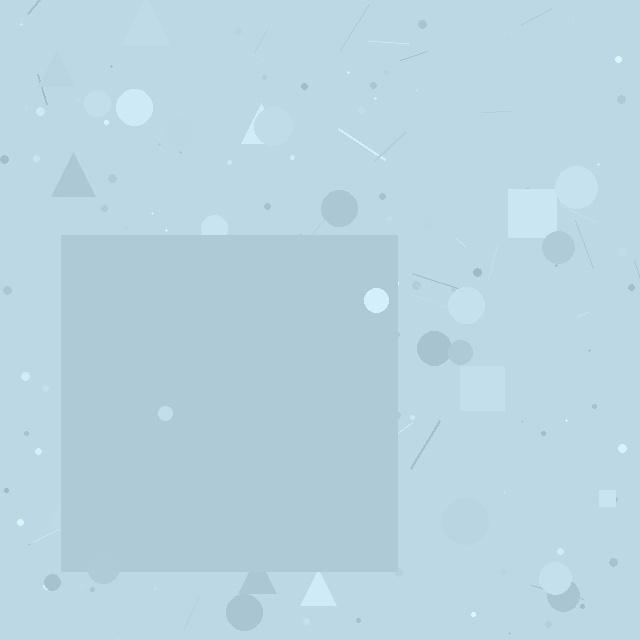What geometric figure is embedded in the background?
A square is embedded in the background.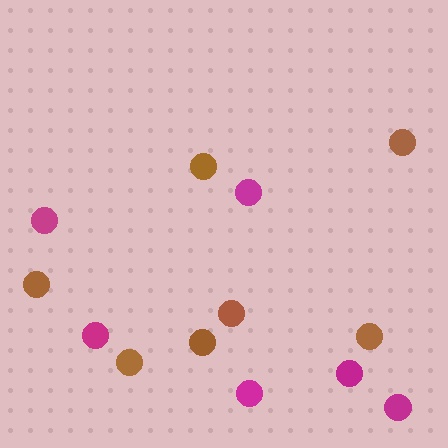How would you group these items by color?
There are 2 groups: one group of magenta circles (6) and one group of brown circles (7).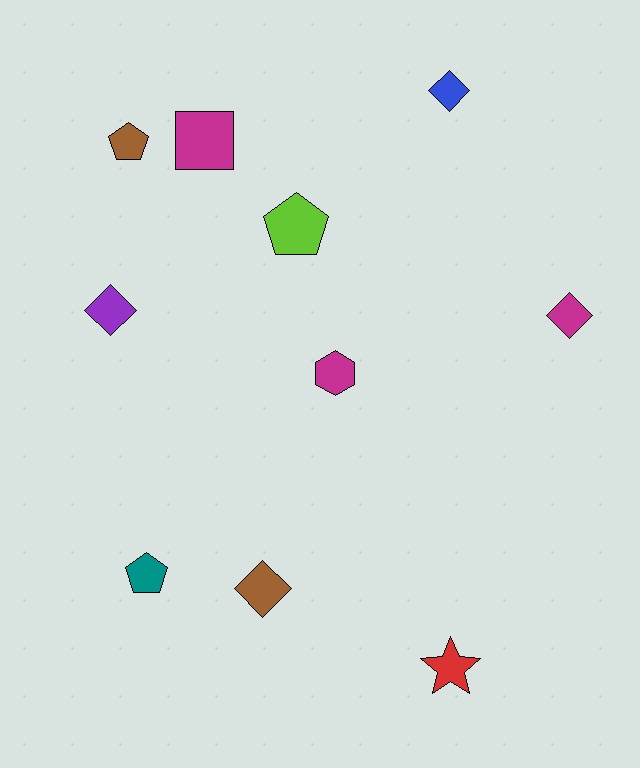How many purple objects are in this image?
There is 1 purple object.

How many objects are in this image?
There are 10 objects.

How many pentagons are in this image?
There are 3 pentagons.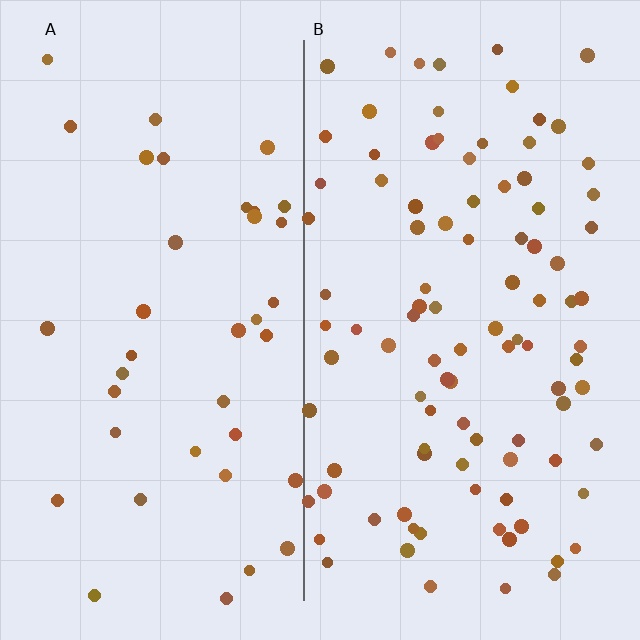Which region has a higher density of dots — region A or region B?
B (the right).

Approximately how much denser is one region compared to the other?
Approximately 2.5× — region B over region A.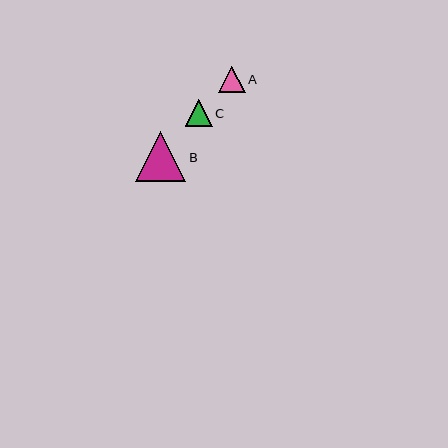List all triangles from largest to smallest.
From largest to smallest: B, C, A.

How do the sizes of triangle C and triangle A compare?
Triangle C and triangle A are approximately the same size.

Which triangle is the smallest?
Triangle A is the smallest with a size of approximately 27 pixels.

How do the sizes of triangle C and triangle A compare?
Triangle C and triangle A are approximately the same size.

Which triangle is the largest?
Triangle B is the largest with a size of approximately 50 pixels.